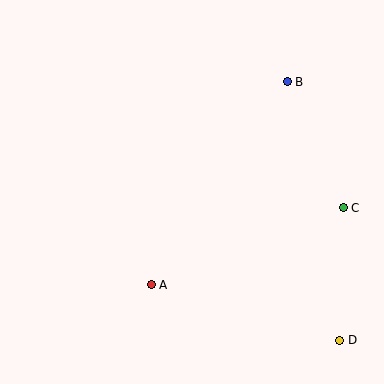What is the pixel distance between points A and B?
The distance between A and B is 244 pixels.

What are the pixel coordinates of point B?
Point B is at (287, 82).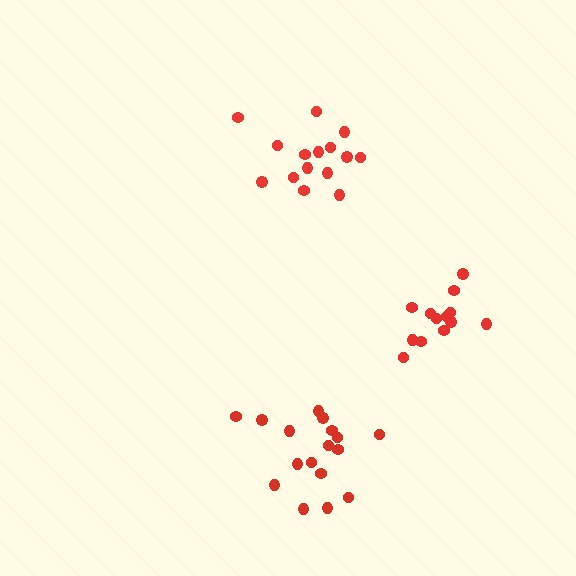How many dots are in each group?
Group 1: 15 dots, Group 2: 17 dots, Group 3: 13 dots (45 total).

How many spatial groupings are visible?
There are 3 spatial groupings.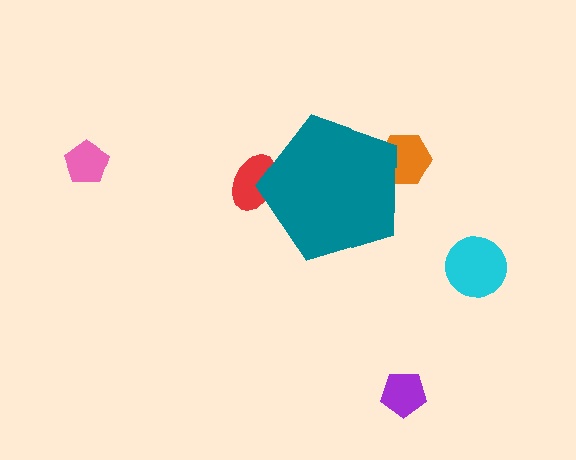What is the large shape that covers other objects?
A teal pentagon.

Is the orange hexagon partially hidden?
Yes, the orange hexagon is partially hidden behind the teal pentagon.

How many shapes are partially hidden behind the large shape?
2 shapes are partially hidden.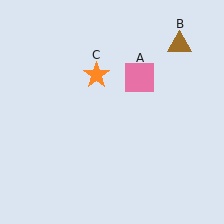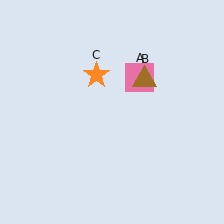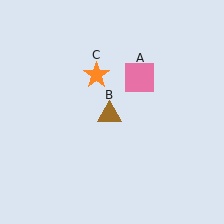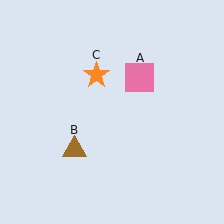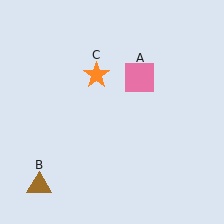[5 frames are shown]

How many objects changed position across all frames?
1 object changed position: brown triangle (object B).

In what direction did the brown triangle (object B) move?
The brown triangle (object B) moved down and to the left.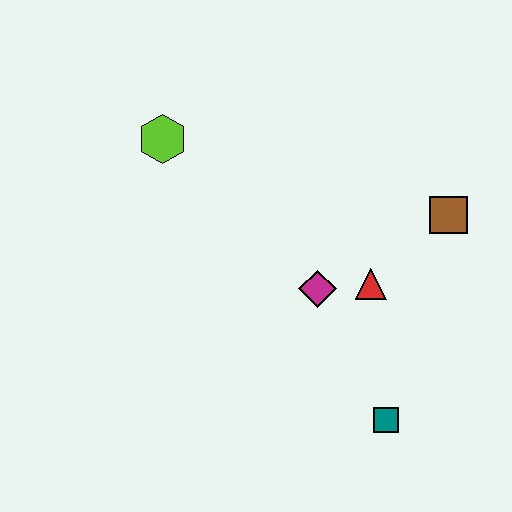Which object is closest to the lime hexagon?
The magenta diamond is closest to the lime hexagon.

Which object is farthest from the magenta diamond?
The lime hexagon is farthest from the magenta diamond.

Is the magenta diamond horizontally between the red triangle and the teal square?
No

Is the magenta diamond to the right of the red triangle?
No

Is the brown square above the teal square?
Yes